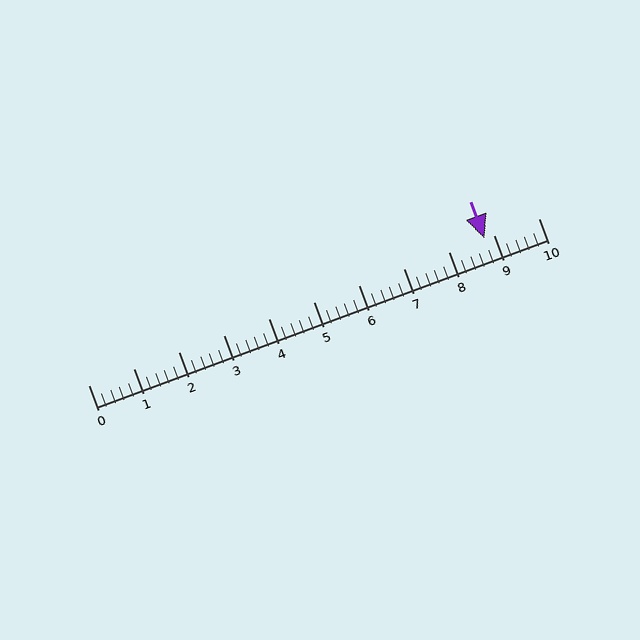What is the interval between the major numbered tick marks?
The major tick marks are spaced 1 units apart.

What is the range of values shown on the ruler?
The ruler shows values from 0 to 10.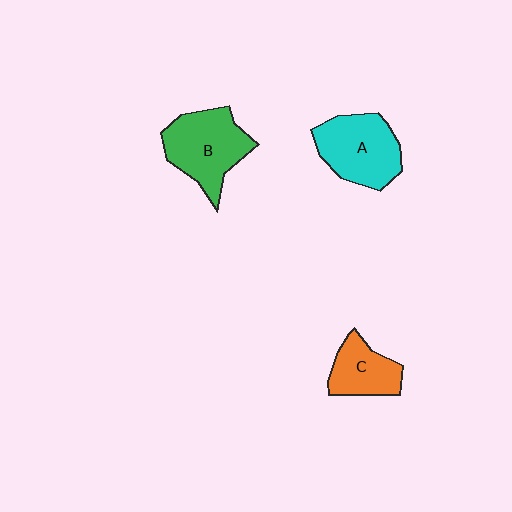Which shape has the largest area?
Shape B (green).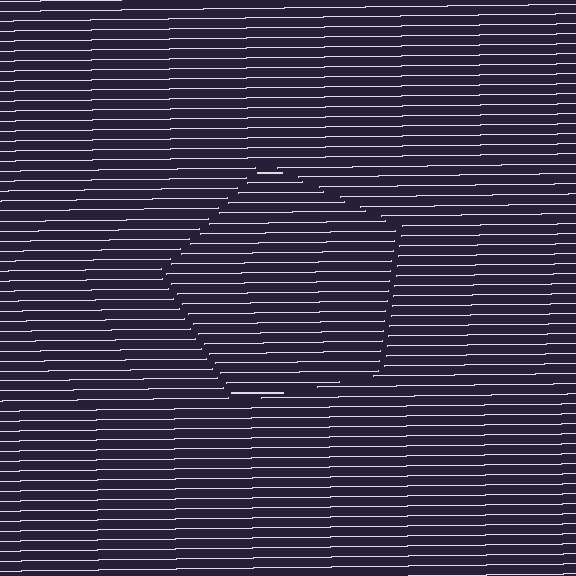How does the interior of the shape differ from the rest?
The interior of the shape contains the same grating, shifted by half a period — the contour is defined by the phase discontinuity where line-ends from the inner and outer gratings abut.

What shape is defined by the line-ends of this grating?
An illusory pentagon. The interior of the shape contains the same grating, shifted by half a period — the contour is defined by the phase discontinuity where line-ends from the inner and outer gratings abut.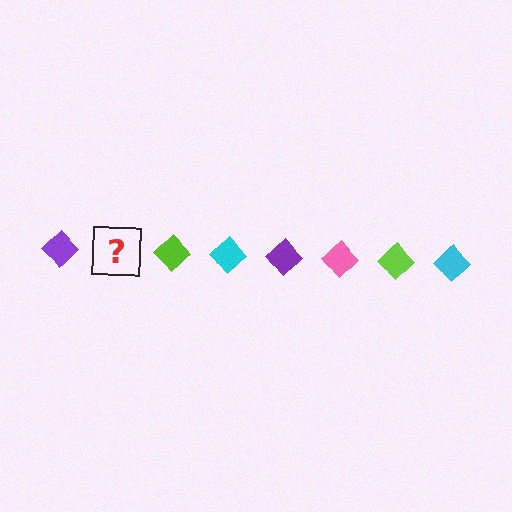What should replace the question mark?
The question mark should be replaced with a pink diamond.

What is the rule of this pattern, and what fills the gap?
The rule is that the pattern cycles through purple, pink, lime, cyan diamonds. The gap should be filled with a pink diamond.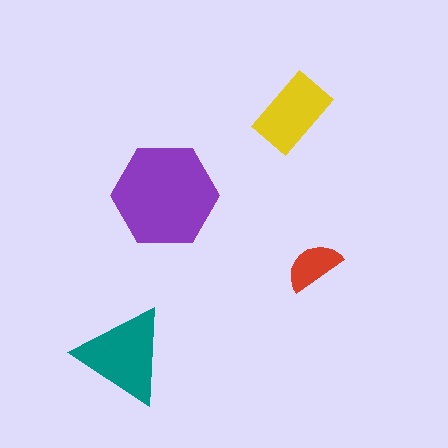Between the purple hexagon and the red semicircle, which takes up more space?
The purple hexagon.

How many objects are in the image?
There are 4 objects in the image.